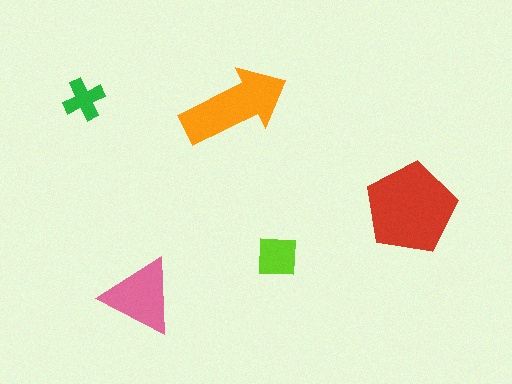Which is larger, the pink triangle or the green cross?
The pink triangle.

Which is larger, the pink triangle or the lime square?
The pink triangle.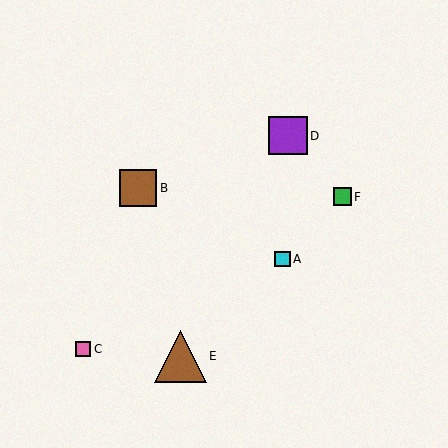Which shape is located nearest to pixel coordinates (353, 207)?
The green square (labeled F) at (342, 197) is nearest to that location.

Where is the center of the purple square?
The center of the purple square is at (288, 136).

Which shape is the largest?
The brown triangle (labeled E) is the largest.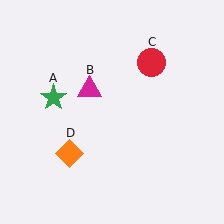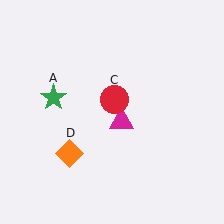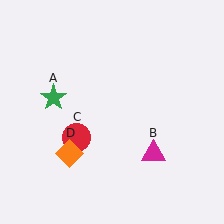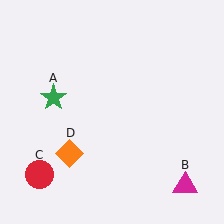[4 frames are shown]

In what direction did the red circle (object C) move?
The red circle (object C) moved down and to the left.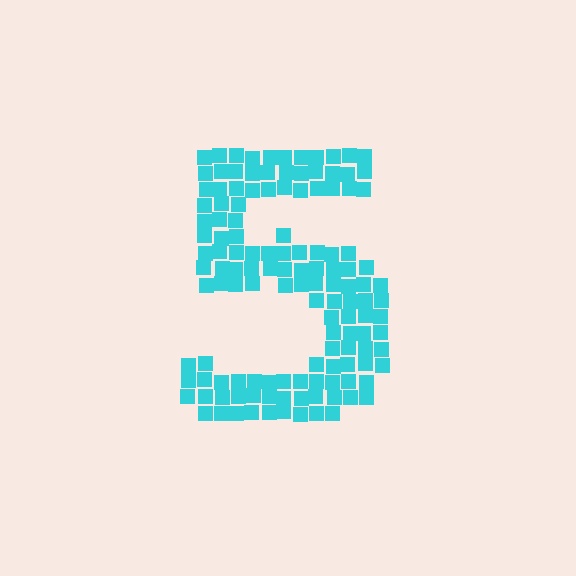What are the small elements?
The small elements are squares.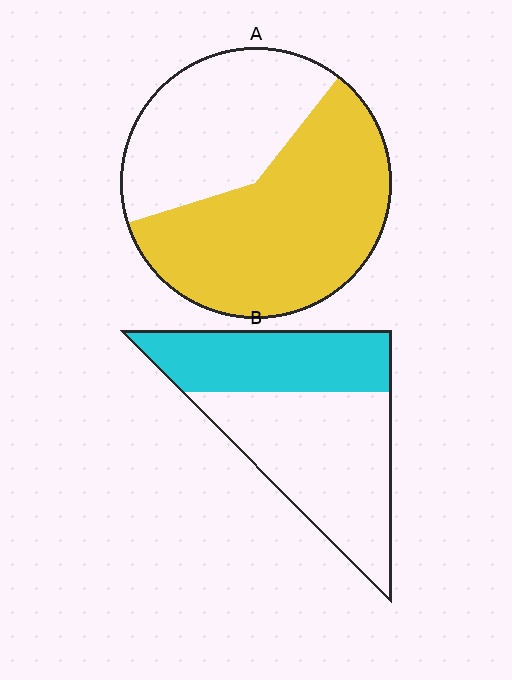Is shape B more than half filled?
No.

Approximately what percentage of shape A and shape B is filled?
A is approximately 60% and B is approximately 40%.